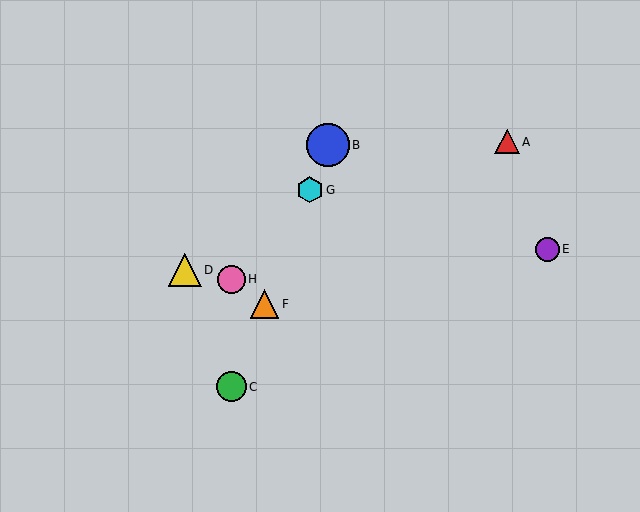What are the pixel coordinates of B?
Object B is at (328, 145).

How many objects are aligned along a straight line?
4 objects (B, C, F, G) are aligned along a straight line.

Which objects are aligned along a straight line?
Objects B, C, F, G are aligned along a straight line.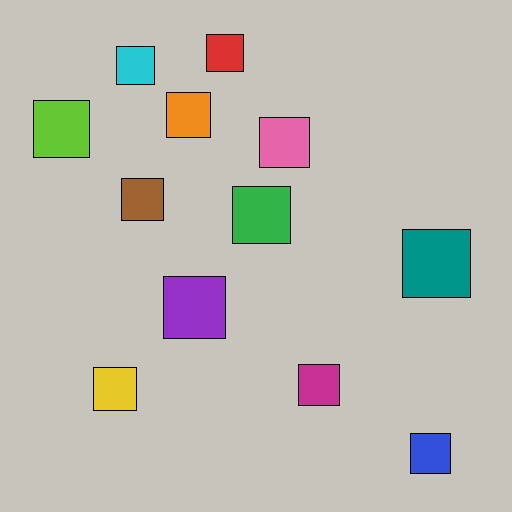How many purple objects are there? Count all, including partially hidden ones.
There is 1 purple object.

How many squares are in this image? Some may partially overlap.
There are 12 squares.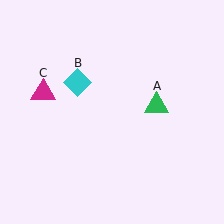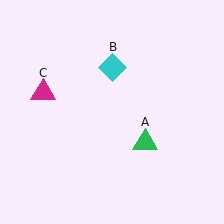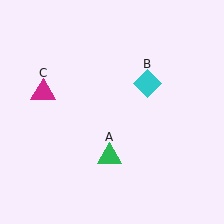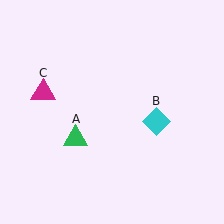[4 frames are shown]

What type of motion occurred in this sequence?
The green triangle (object A), cyan diamond (object B) rotated clockwise around the center of the scene.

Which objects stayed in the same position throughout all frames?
Magenta triangle (object C) remained stationary.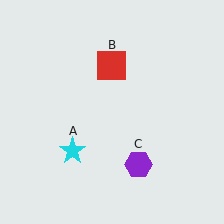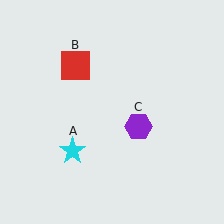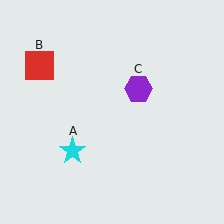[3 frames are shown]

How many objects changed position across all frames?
2 objects changed position: red square (object B), purple hexagon (object C).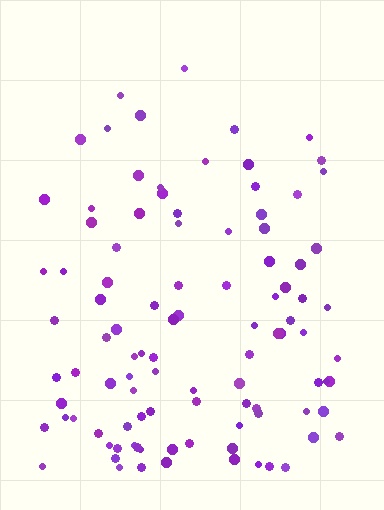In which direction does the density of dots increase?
From top to bottom, with the bottom side densest.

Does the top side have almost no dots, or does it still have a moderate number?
Still a moderate number, just noticeably fewer than the bottom.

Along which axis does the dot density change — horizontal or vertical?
Vertical.